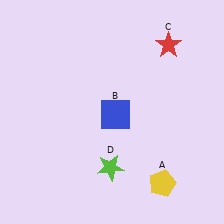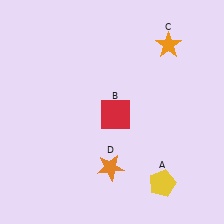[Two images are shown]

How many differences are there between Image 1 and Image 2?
There are 3 differences between the two images.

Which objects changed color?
B changed from blue to red. C changed from red to orange. D changed from lime to orange.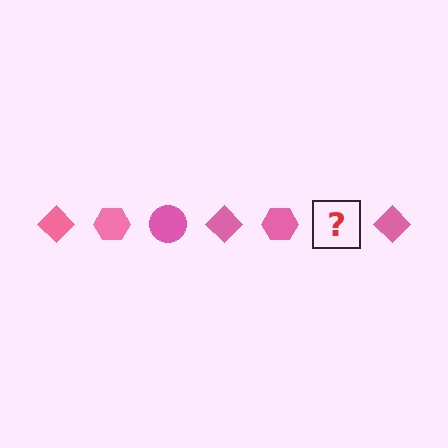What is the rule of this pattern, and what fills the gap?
The rule is that the pattern cycles through diamond, hexagon, circle shapes in pink. The gap should be filled with a pink circle.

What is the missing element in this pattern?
The missing element is a pink circle.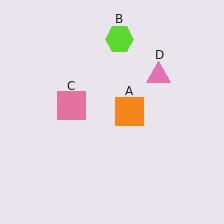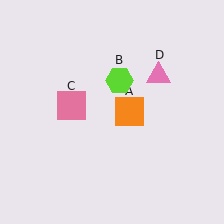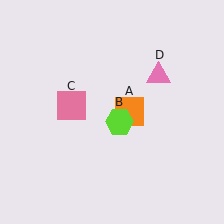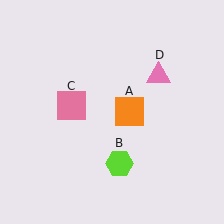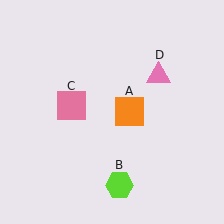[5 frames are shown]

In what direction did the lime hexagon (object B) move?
The lime hexagon (object B) moved down.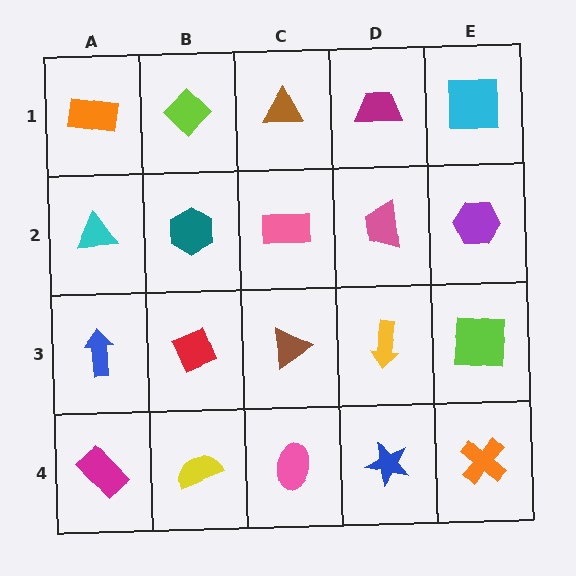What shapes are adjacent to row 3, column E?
A purple hexagon (row 2, column E), an orange cross (row 4, column E), a yellow arrow (row 3, column D).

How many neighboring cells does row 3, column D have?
4.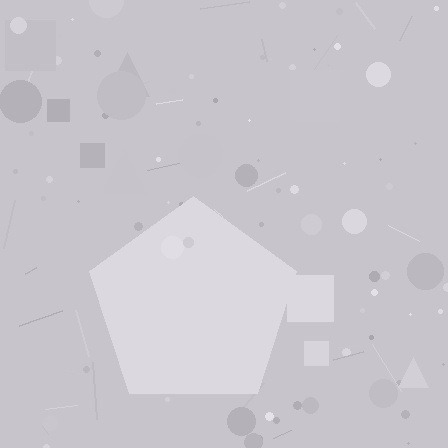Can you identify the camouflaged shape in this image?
The camouflaged shape is a pentagon.